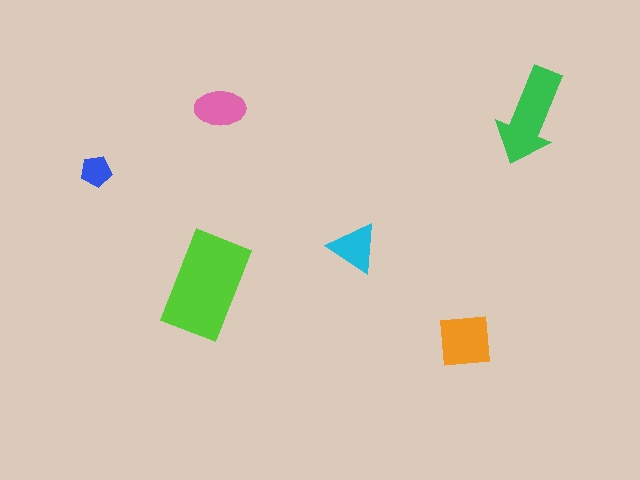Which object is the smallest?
The blue pentagon.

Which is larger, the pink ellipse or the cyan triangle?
The pink ellipse.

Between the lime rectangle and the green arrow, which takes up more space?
The lime rectangle.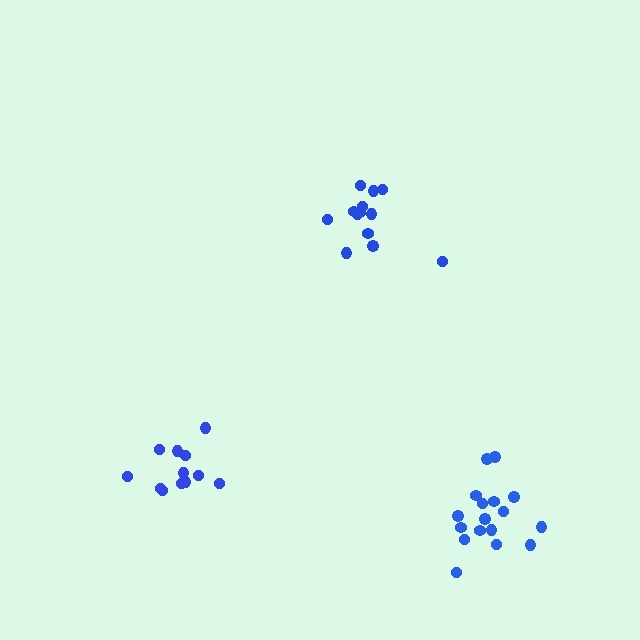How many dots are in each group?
Group 1: 13 dots, Group 2: 12 dots, Group 3: 17 dots (42 total).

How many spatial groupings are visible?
There are 3 spatial groupings.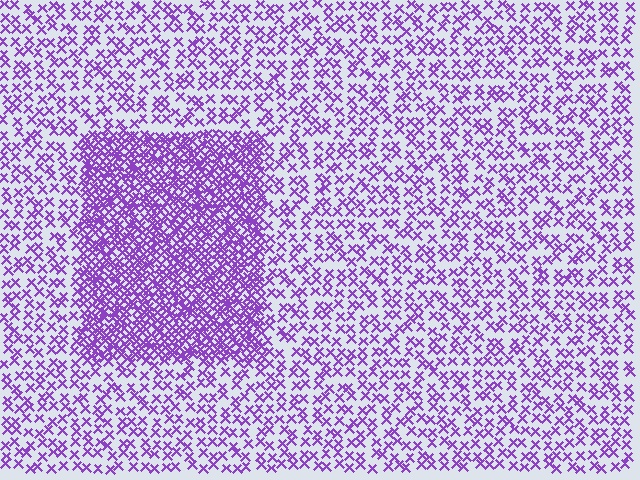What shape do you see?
I see a rectangle.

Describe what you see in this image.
The image contains small purple elements arranged at two different densities. A rectangle-shaped region is visible where the elements are more densely packed than the surrounding area.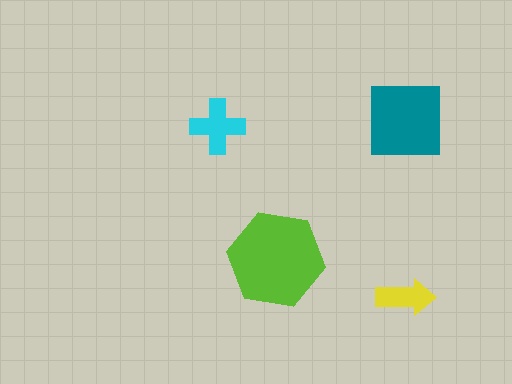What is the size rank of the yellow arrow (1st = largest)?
4th.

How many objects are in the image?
There are 4 objects in the image.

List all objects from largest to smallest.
The lime hexagon, the teal square, the cyan cross, the yellow arrow.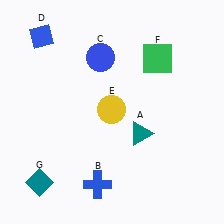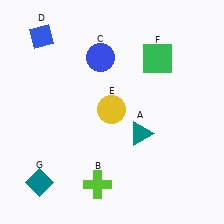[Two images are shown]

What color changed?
The cross (B) changed from blue in Image 1 to lime in Image 2.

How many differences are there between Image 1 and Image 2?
There is 1 difference between the two images.